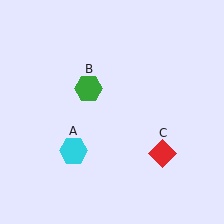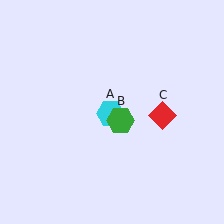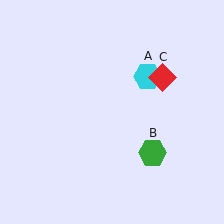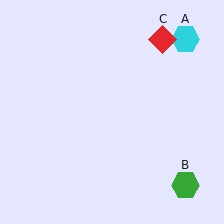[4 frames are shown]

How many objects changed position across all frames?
3 objects changed position: cyan hexagon (object A), green hexagon (object B), red diamond (object C).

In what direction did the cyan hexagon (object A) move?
The cyan hexagon (object A) moved up and to the right.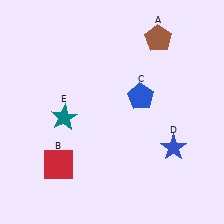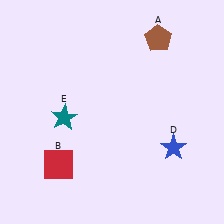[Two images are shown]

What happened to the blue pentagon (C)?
The blue pentagon (C) was removed in Image 2. It was in the top-right area of Image 1.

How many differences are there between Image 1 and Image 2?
There is 1 difference between the two images.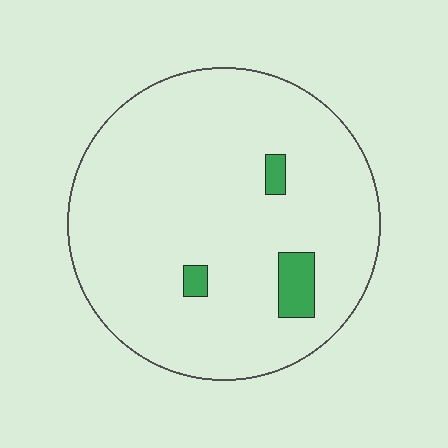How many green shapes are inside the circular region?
3.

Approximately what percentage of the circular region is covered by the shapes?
Approximately 5%.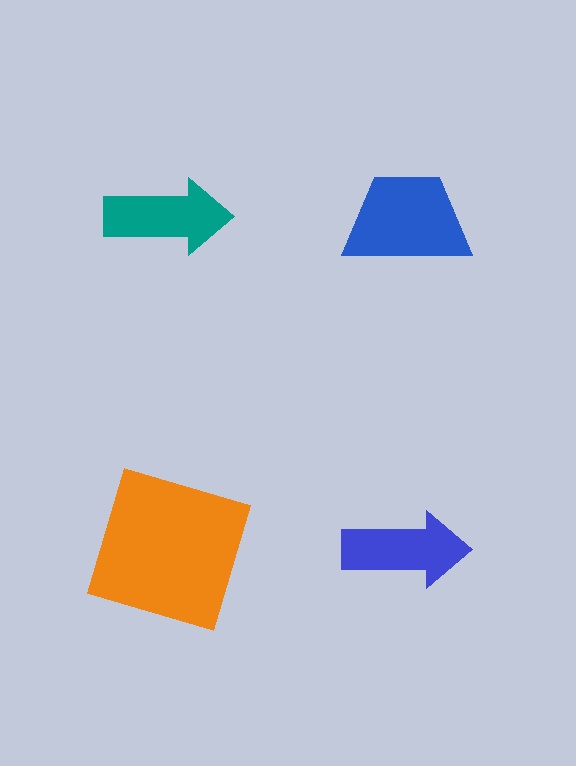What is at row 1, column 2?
A blue trapezoid.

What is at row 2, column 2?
A blue arrow.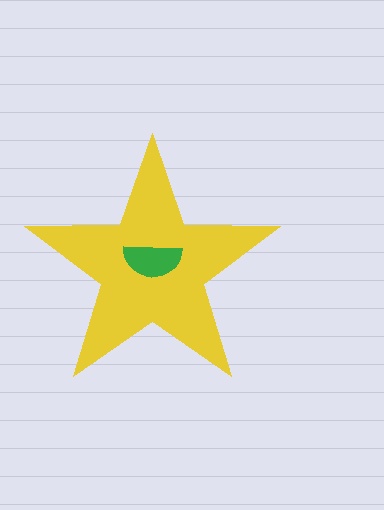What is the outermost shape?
The yellow star.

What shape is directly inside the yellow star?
The green semicircle.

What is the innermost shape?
The green semicircle.